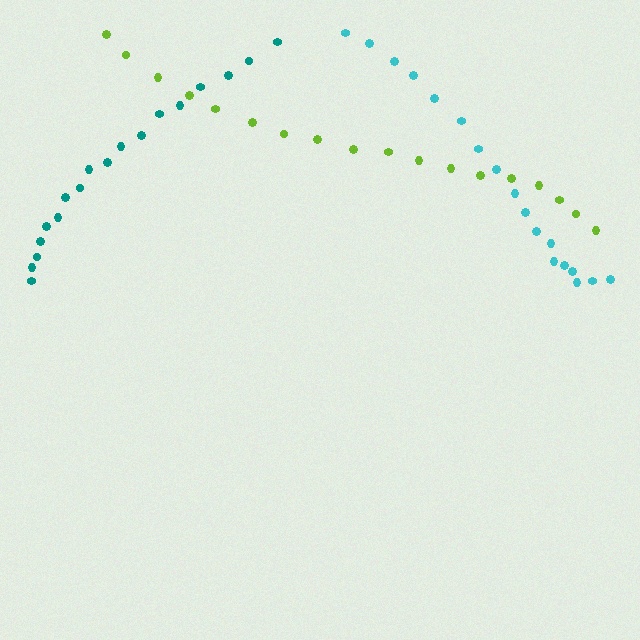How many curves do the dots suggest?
There are 3 distinct paths.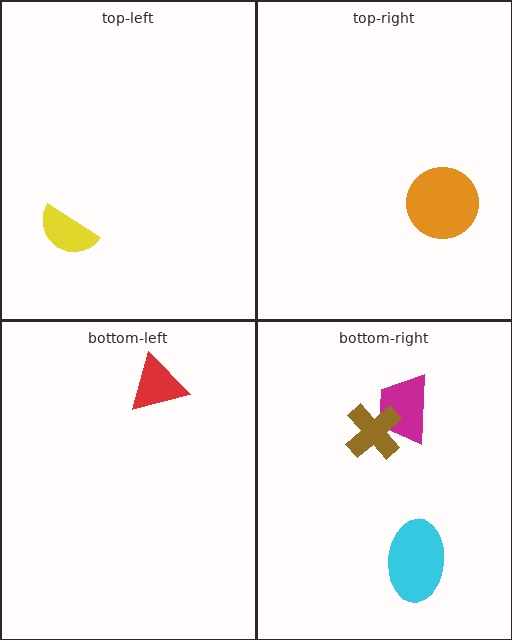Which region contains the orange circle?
The top-right region.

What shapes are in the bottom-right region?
The magenta trapezoid, the cyan ellipse, the brown cross.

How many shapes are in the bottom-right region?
3.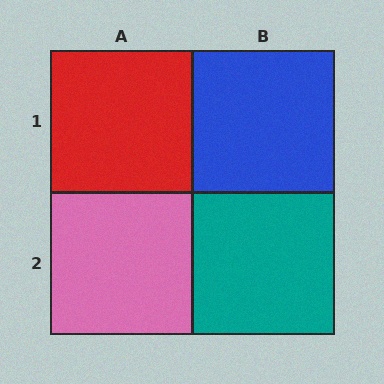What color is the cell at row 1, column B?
Blue.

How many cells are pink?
1 cell is pink.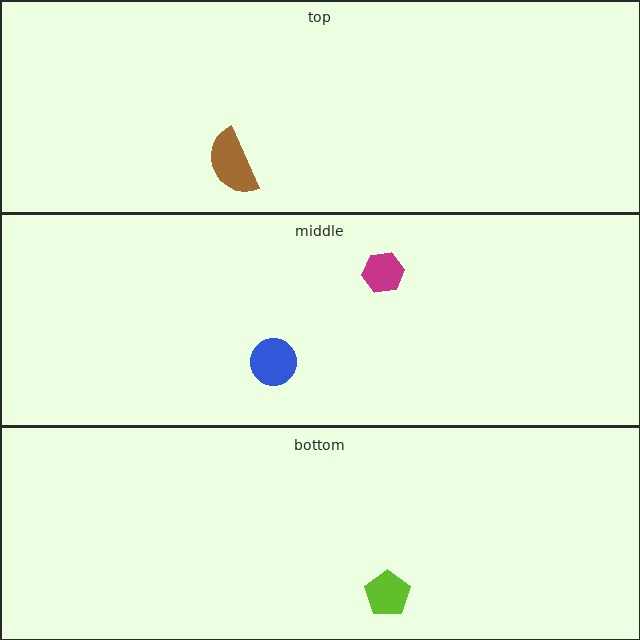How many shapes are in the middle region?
2.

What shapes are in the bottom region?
The lime pentagon.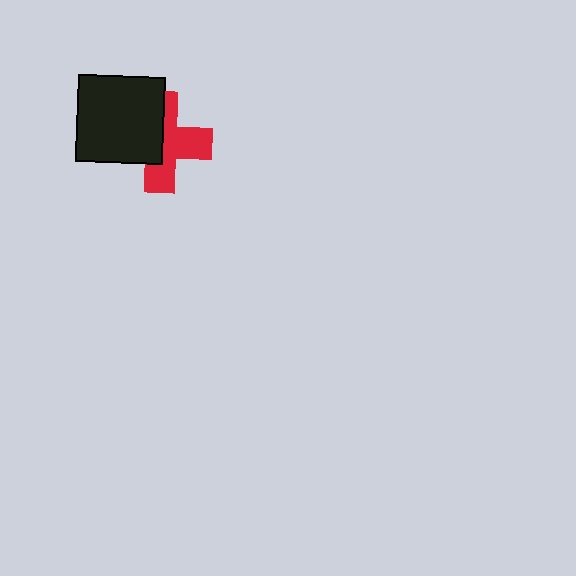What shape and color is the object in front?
The object in front is a black square.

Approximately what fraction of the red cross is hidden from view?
Roughly 44% of the red cross is hidden behind the black square.